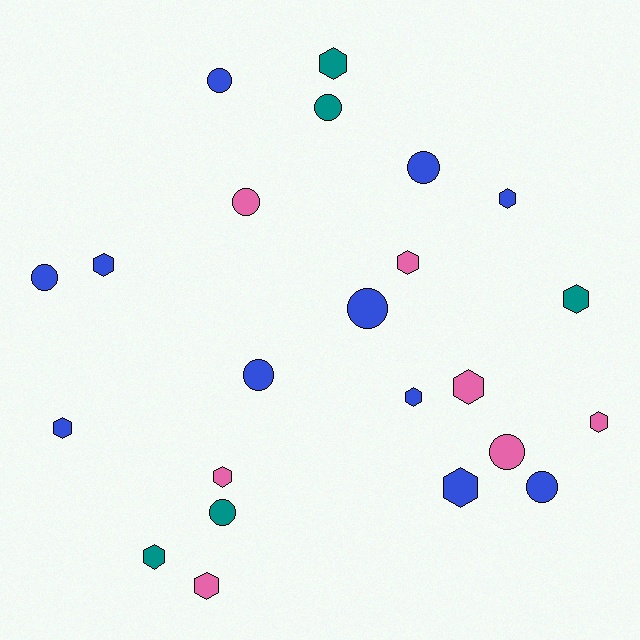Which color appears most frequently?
Blue, with 11 objects.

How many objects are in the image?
There are 23 objects.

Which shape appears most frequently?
Hexagon, with 13 objects.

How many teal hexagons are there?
There are 3 teal hexagons.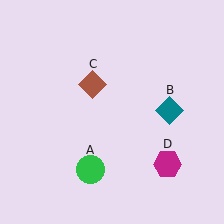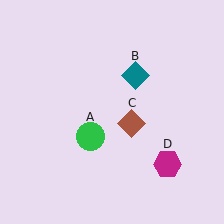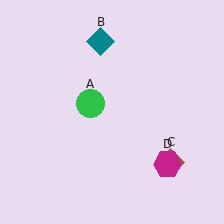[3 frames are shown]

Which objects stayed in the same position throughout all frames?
Magenta hexagon (object D) remained stationary.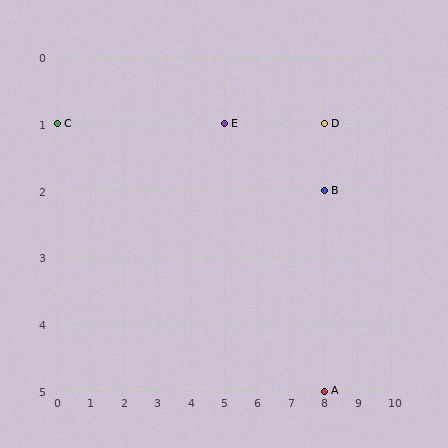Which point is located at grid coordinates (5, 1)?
Point E is at (5, 1).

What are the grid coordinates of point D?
Point D is at grid coordinates (8, 1).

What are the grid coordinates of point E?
Point E is at grid coordinates (5, 1).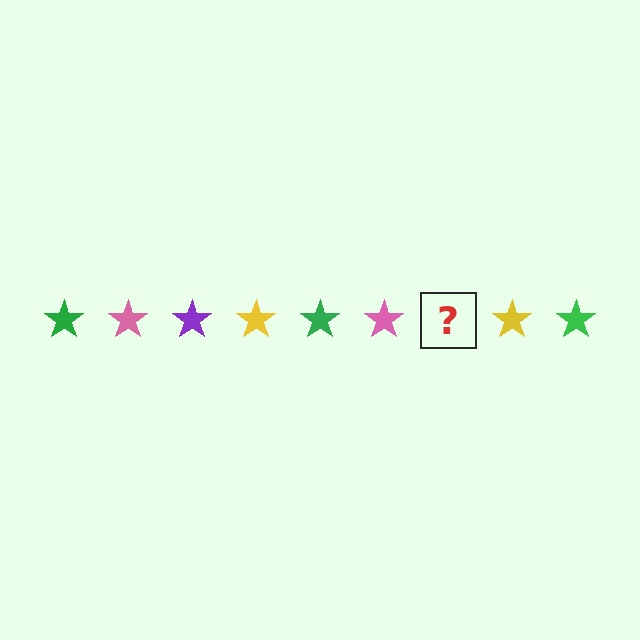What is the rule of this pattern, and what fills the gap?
The rule is that the pattern cycles through green, pink, purple, yellow stars. The gap should be filled with a purple star.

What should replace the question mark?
The question mark should be replaced with a purple star.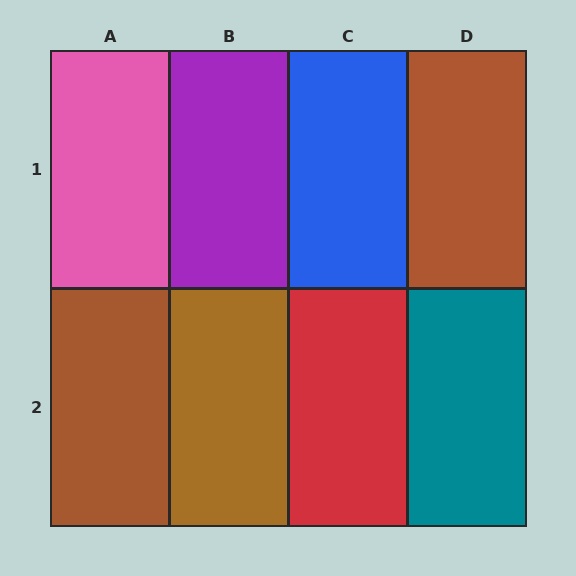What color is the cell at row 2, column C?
Red.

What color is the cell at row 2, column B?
Brown.